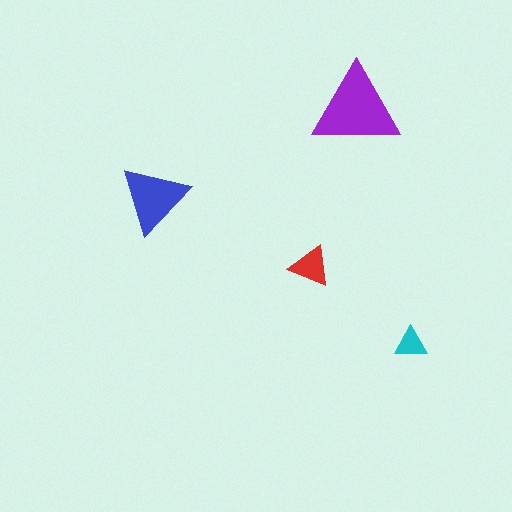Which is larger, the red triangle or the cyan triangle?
The red one.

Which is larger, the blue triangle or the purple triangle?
The purple one.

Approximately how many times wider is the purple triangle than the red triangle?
About 2 times wider.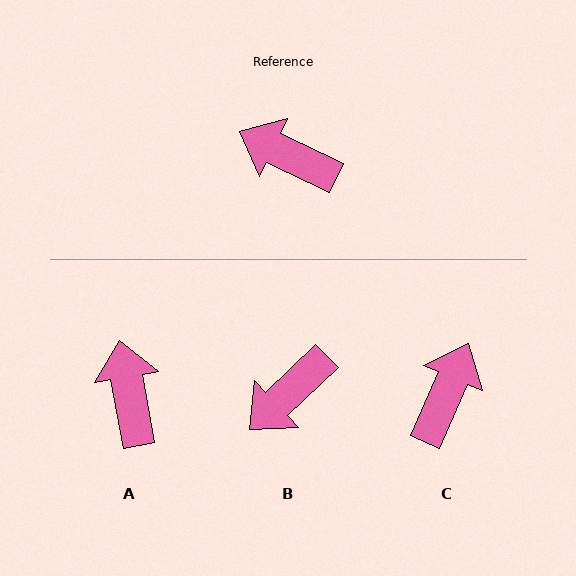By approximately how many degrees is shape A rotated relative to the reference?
Approximately 54 degrees clockwise.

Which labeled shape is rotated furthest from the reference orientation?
C, about 88 degrees away.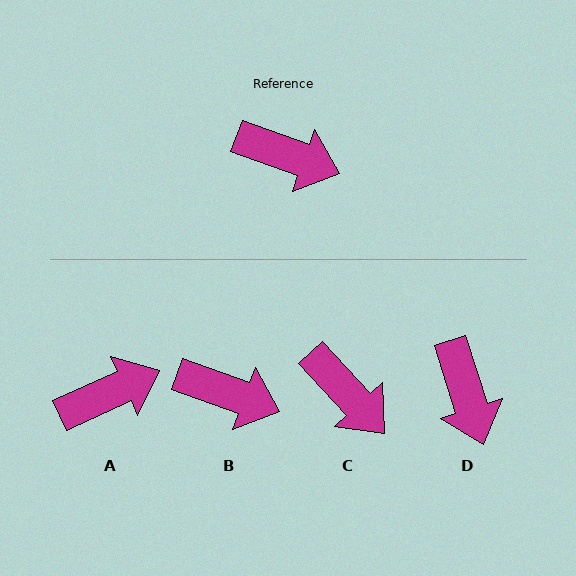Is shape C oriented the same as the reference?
No, it is off by about 28 degrees.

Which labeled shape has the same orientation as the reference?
B.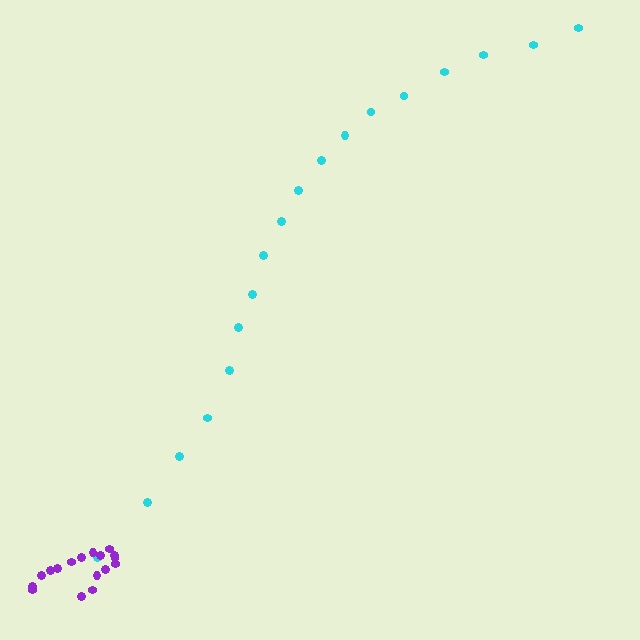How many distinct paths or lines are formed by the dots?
There are 2 distinct paths.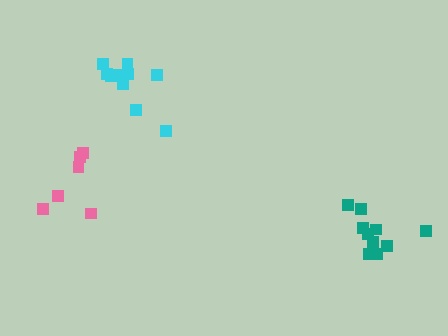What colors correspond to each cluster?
The clusters are colored: pink, cyan, teal.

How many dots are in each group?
Group 1: 6 dots, Group 2: 10 dots, Group 3: 10 dots (26 total).